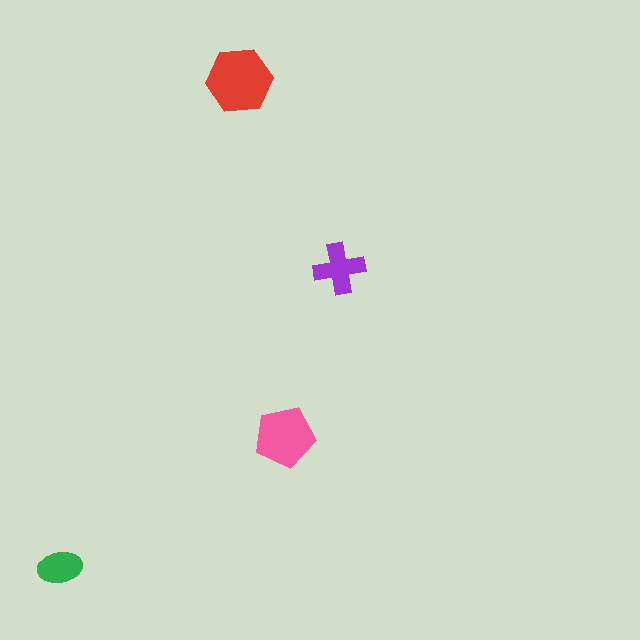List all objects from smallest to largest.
The green ellipse, the purple cross, the pink pentagon, the red hexagon.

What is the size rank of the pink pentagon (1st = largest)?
2nd.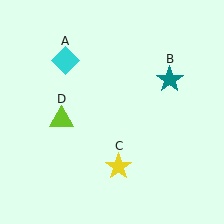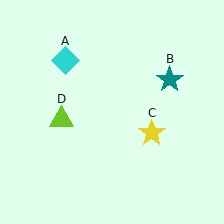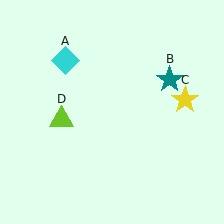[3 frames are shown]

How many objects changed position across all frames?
1 object changed position: yellow star (object C).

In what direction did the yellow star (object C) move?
The yellow star (object C) moved up and to the right.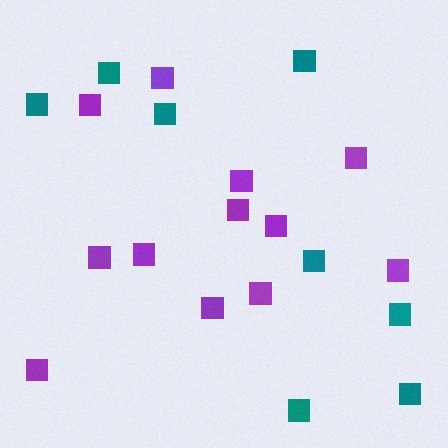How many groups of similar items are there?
There are 2 groups: one group of teal squares (8) and one group of purple squares (12).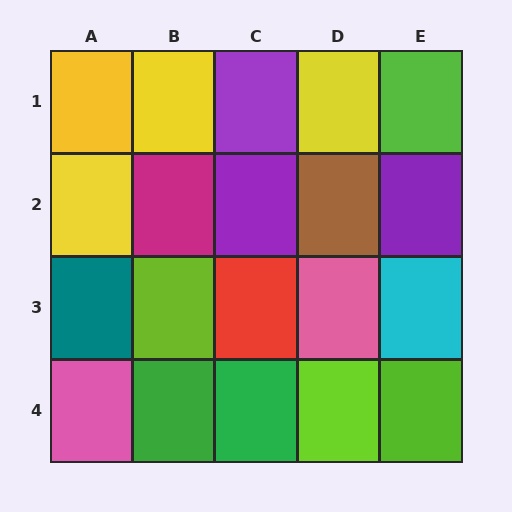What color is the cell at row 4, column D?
Lime.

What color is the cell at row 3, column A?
Teal.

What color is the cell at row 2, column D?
Brown.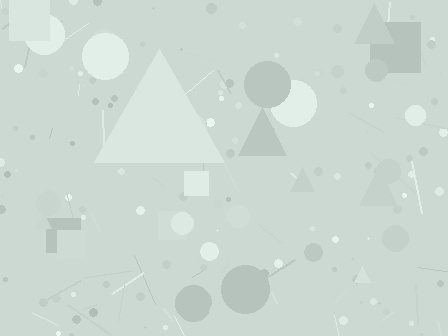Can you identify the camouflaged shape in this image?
The camouflaged shape is a triangle.